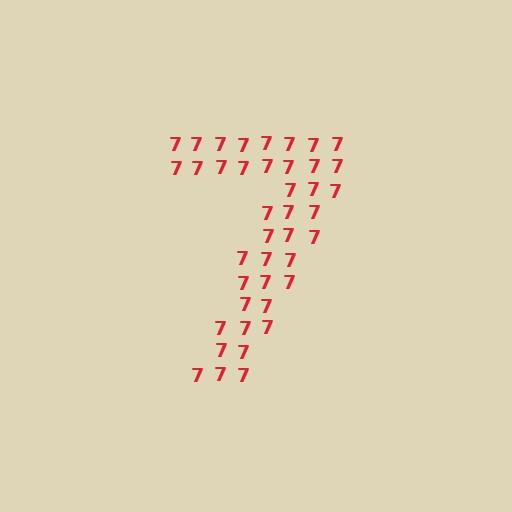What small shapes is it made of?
It is made of small digit 7's.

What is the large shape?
The large shape is the digit 7.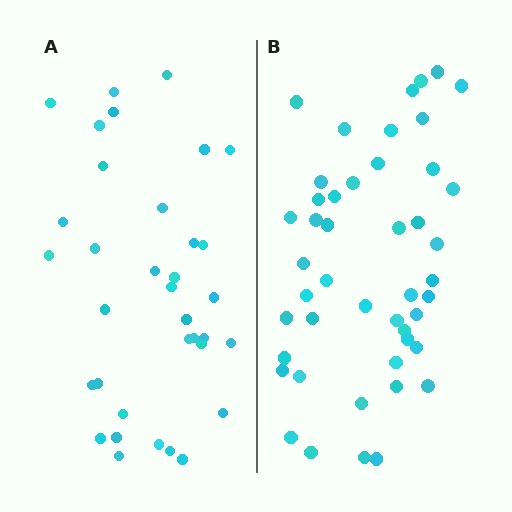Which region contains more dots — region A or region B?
Region B (the right region) has more dots.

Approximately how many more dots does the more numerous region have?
Region B has roughly 12 or so more dots than region A.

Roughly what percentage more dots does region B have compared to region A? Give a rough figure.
About 30% more.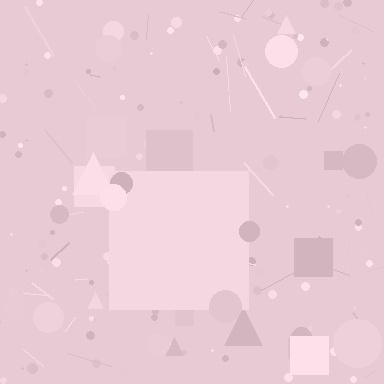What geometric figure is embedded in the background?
A square is embedded in the background.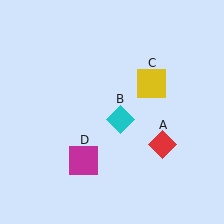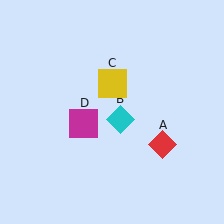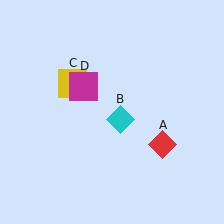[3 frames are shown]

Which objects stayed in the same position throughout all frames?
Red diamond (object A) and cyan diamond (object B) remained stationary.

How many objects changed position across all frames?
2 objects changed position: yellow square (object C), magenta square (object D).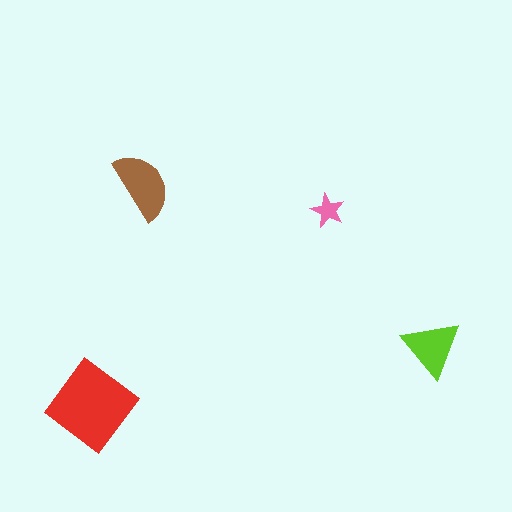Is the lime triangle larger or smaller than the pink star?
Larger.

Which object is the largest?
The red diamond.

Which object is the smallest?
The pink star.